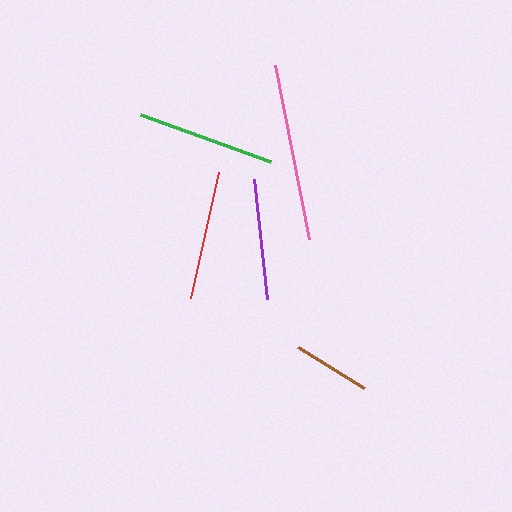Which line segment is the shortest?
The brown line is the shortest at approximately 78 pixels.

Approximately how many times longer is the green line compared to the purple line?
The green line is approximately 1.1 times the length of the purple line.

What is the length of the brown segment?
The brown segment is approximately 78 pixels long.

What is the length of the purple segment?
The purple segment is approximately 121 pixels long.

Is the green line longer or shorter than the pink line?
The pink line is longer than the green line.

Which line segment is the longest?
The pink line is the longest at approximately 177 pixels.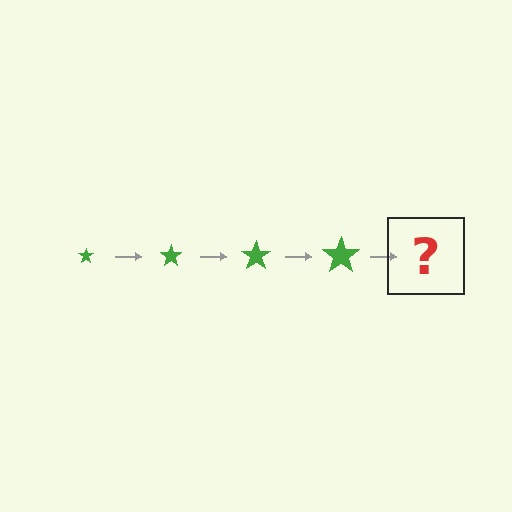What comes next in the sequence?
The next element should be a green star, larger than the previous one.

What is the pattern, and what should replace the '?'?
The pattern is that the star gets progressively larger each step. The '?' should be a green star, larger than the previous one.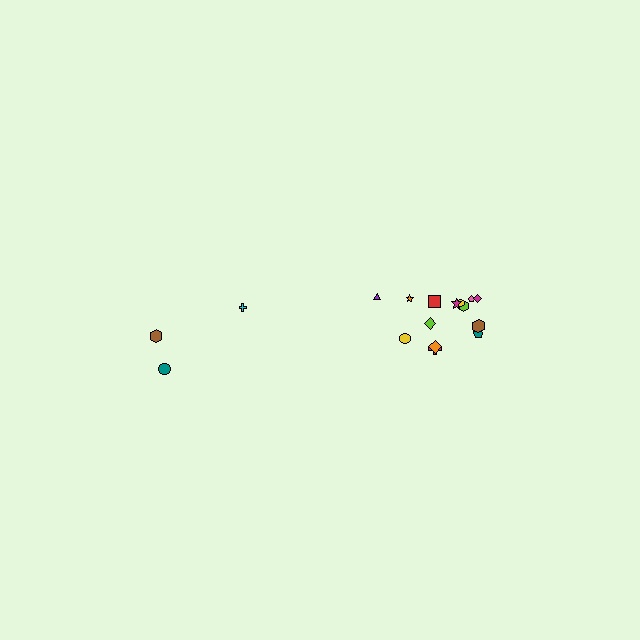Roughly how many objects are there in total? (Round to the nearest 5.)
Roughly 20 objects in total.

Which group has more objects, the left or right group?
The right group.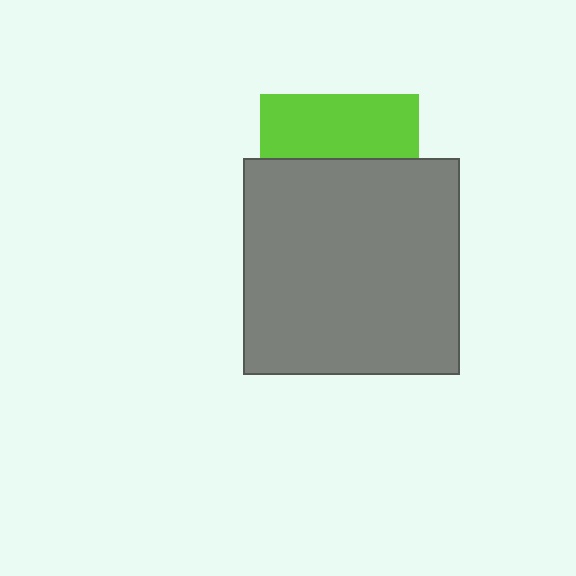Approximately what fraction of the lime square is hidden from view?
Roughly 60% of the lime square is hidden behind the gray square.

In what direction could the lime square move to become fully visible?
The lime square could move up. That would shift it out from behind the gray square entirely.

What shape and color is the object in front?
The object in front is a gray square.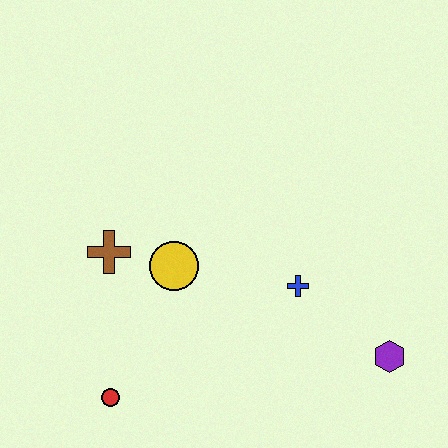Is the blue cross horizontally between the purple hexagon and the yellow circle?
Yes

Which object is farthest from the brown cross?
The purple hexagon is farthest from the brown cross.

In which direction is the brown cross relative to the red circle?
The brown cross is above the red circle.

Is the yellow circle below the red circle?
No